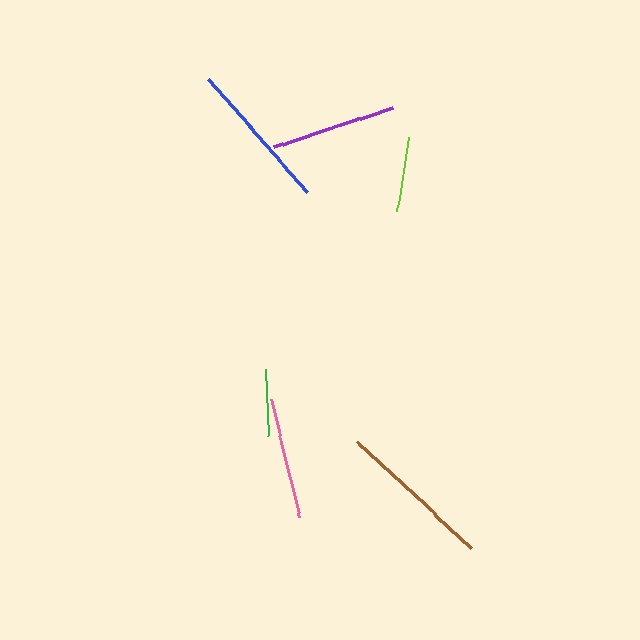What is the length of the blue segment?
The blue segment is approximately 151 pixels long.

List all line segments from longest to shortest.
From longest to shortest: brown, blue, purple, pink, lime, green.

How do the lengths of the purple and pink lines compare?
The purple and pink lines are approximately the same length.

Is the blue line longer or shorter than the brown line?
The brown line is longer than the blue line.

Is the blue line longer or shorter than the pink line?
The blue line is longer than the pink line.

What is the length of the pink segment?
The pink segment is approximately 121 pixels long.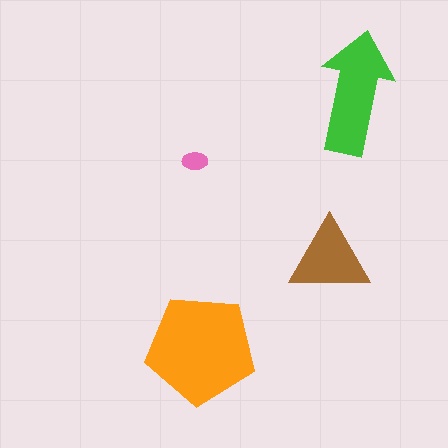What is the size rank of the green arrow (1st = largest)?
2nd.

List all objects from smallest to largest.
The pink ellipse, the brown triangle, the green arrow, the orange pentagon.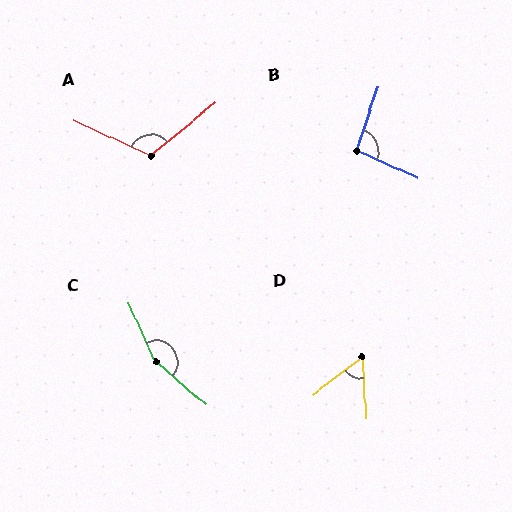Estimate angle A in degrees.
Approximately 116 degrees.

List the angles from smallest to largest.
D (55°), B (95°), A (116°), C (155°).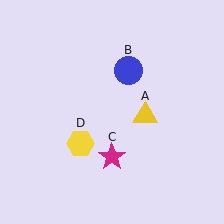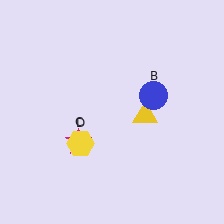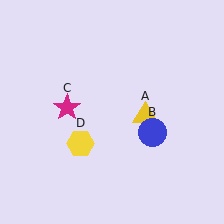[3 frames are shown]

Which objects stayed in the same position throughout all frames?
Yellow triangle (object A) and yellow hexagon (object D) remained stationary.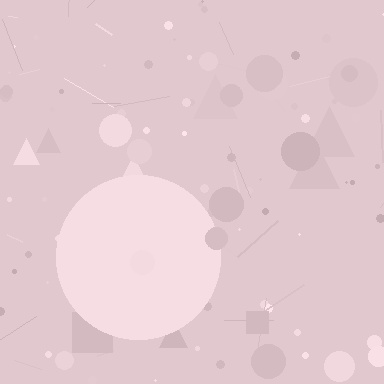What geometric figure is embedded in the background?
A circle is embedded in the background.